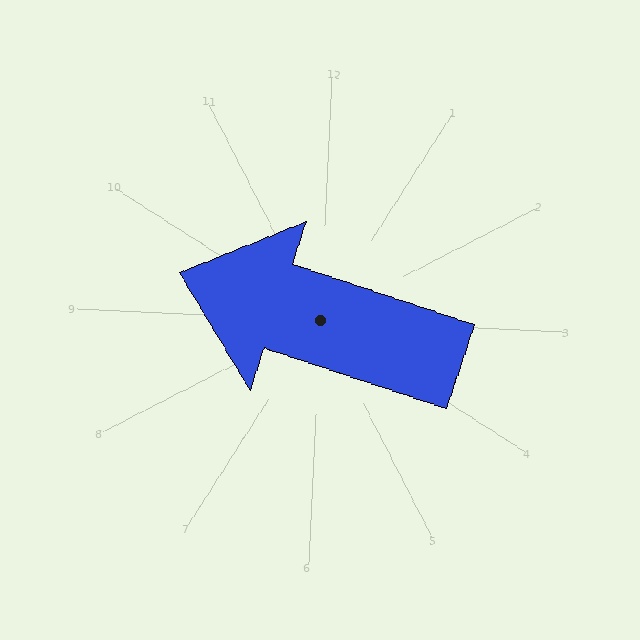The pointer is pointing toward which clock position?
Roughly 10 o'clock.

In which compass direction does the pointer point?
West.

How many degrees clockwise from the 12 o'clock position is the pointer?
Approximately 286 degrees.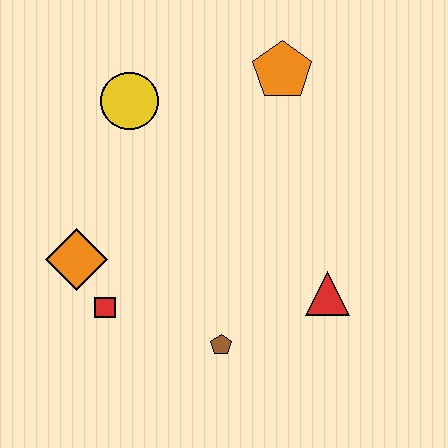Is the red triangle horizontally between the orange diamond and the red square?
No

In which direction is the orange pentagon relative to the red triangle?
The orange pentagon is above the red triangle.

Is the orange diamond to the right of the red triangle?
No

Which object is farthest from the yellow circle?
The red triangle is farthest from the yellow circle.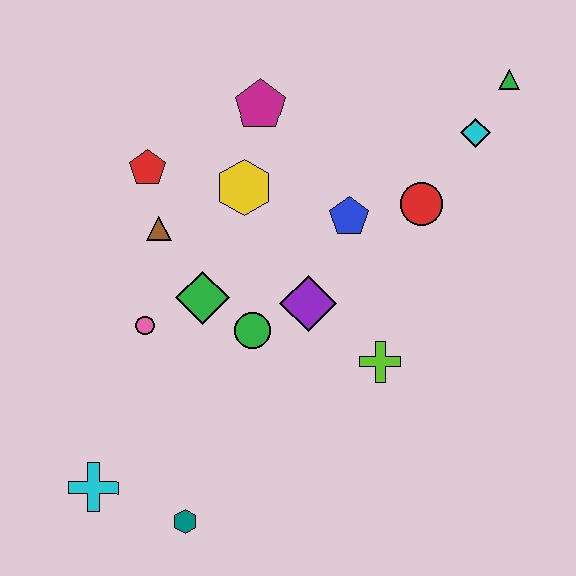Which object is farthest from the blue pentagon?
The cyan cross is farthest from the blue pentagon.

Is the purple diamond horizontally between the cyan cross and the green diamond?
No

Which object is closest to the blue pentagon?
The red circle is closest to the blue pentagon.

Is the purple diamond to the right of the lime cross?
No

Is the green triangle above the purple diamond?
Yes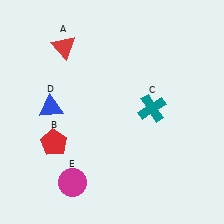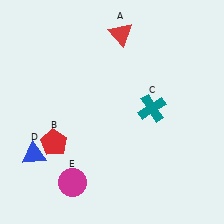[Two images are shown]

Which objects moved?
The objects that moved are: the red triangle (A), the blue triangle (D).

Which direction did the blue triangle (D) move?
The blue triangle (D) moved down.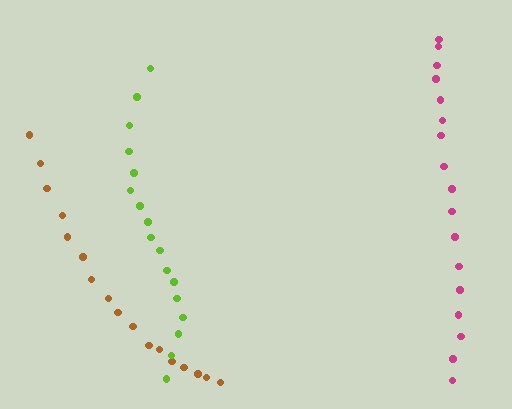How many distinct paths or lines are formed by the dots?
There are 3 distinct paths.